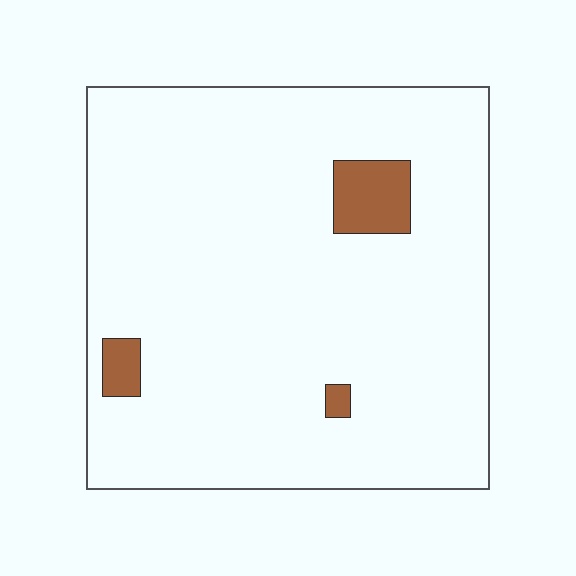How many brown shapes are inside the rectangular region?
3.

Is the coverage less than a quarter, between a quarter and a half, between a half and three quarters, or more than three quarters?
Less than a quarter.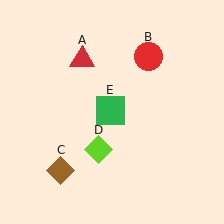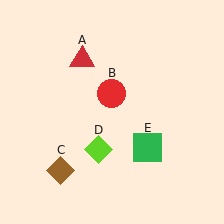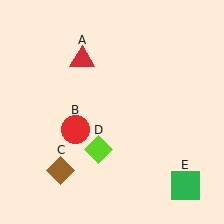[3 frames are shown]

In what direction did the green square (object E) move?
The green square (object E) moved down and to the right.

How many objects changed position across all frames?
2 objects changed position: red circle (object B), green square (object E).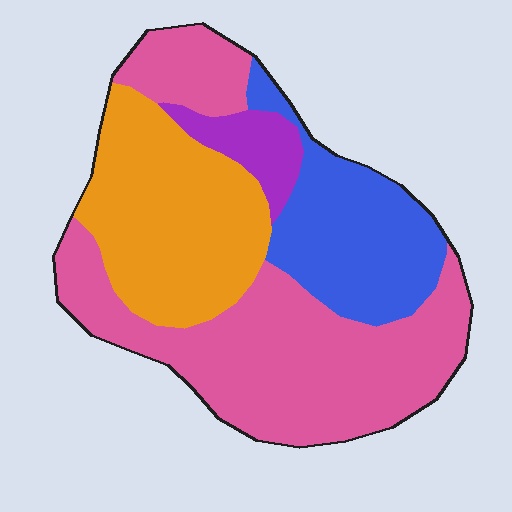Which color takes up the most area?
Pink, at roughly 45%.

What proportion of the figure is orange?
Orange covers 27% of the figure.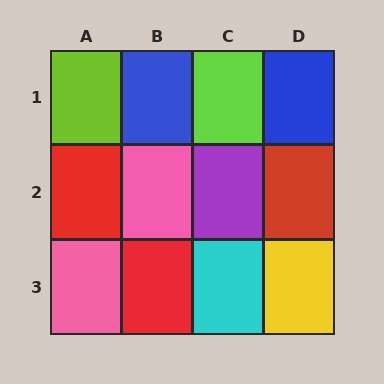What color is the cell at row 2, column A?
Red.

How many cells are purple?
1 cell is purple.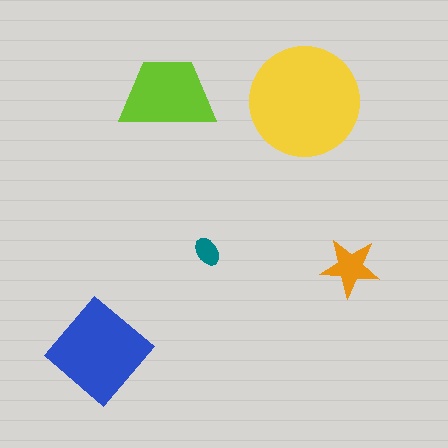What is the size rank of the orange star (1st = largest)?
4th.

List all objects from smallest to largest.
The teal ellipse, the orange star, the lime trapezoid, the blue diamond, the yellow circle.